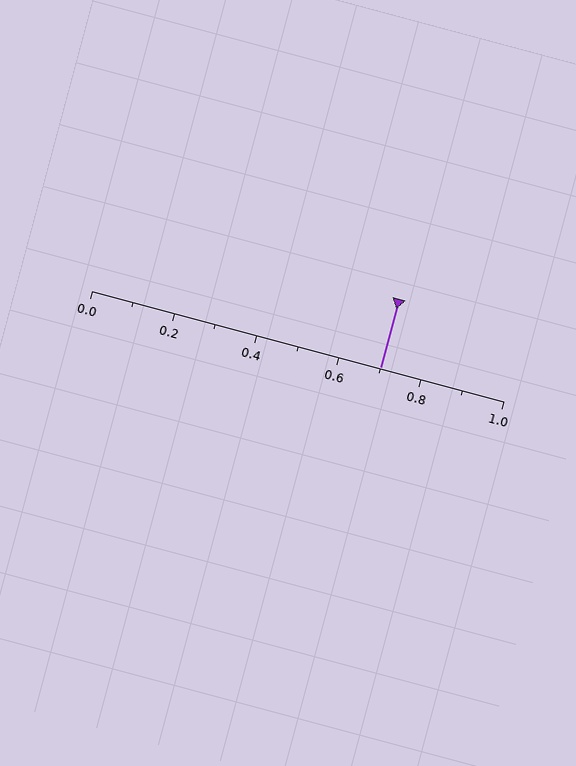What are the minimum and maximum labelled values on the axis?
The axis runs from 0.0 to 1.0.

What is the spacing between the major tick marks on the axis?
The major ticks are spaced 0.2 apart.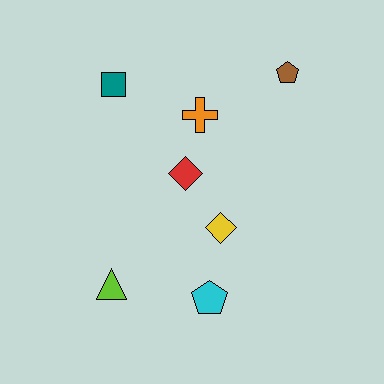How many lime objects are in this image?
There is 1 lime object.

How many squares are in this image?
There is 1 square.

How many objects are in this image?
There are 7 objects.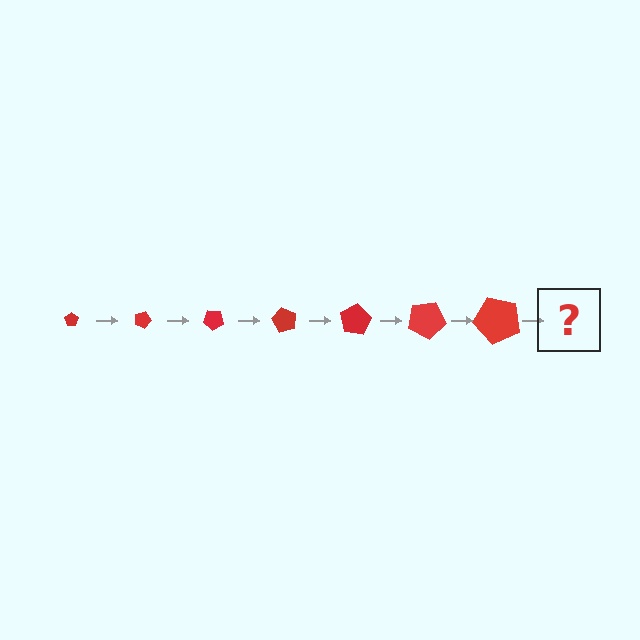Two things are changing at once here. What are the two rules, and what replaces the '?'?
The two rules are that the pentagon grows larger each step and it rotates 20 degrees each step. The '?' should be a pentagon, larger than the previous one and rotated 140 degrees from the start.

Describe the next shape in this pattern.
It should be a pentagon, larger than the previous one and rotated 140 degrees from the start.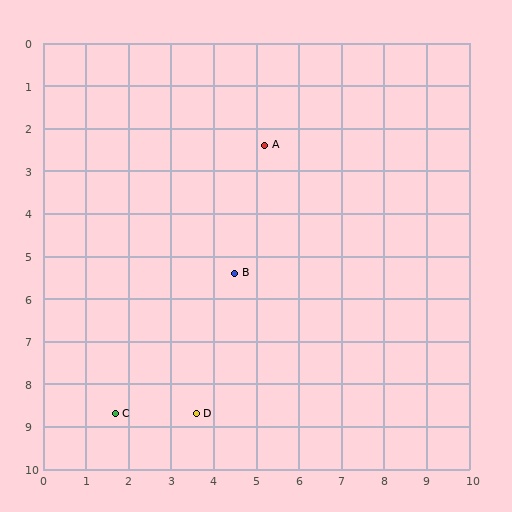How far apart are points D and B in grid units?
Points D and B are about 3.4 grid units apart.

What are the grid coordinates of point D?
Point D is at approximately (3.6, 8.7).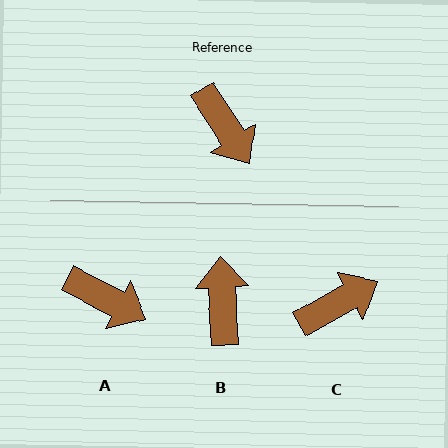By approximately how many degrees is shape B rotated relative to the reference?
Approximately 150 degrees counter-clockwise.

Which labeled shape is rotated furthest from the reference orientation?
B, about 150 degrees away.